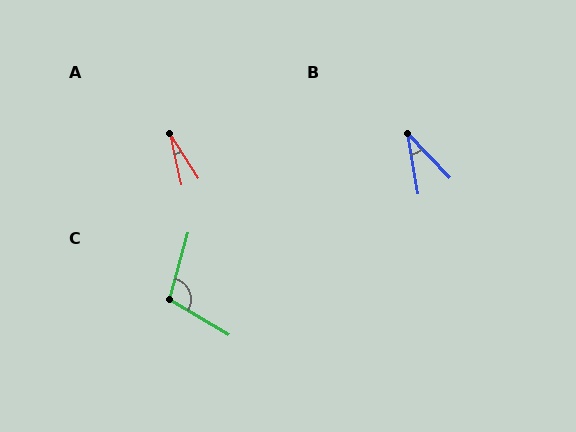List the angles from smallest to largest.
A (20°), B (34°), C (105°).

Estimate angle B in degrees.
Approximately 34 degrees.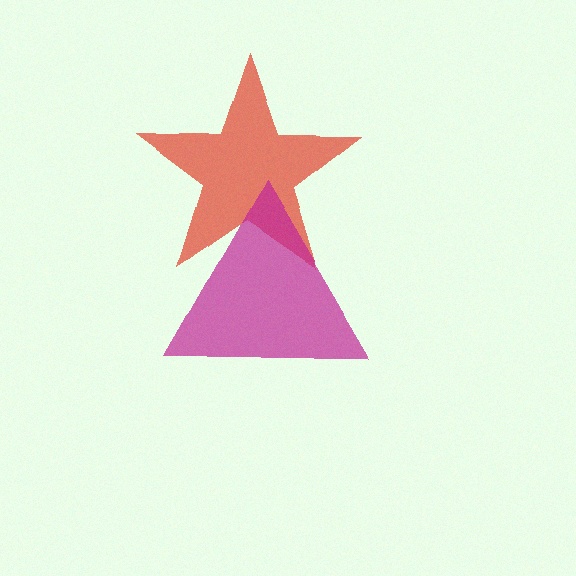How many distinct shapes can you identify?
There are 2 distinct shapes: a red star, a magenta triangle.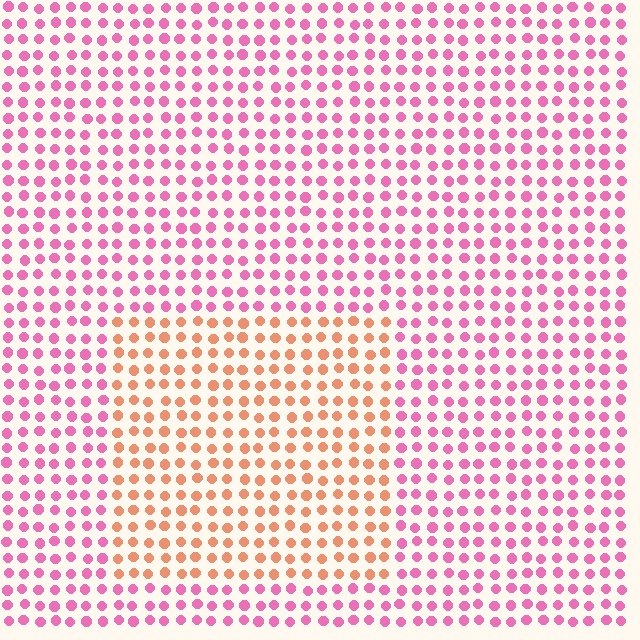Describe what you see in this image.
The image is filled with small pink elements in a uniform arrangement. A rectangle-shaped region is visible where the elements are tinted to a slightly different hue, forming a subtle color boundary.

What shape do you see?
I see a rectangle.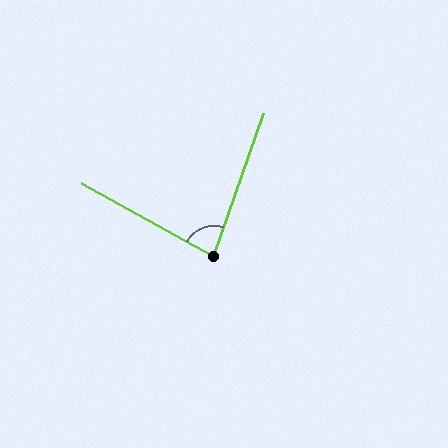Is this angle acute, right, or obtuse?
It is acute.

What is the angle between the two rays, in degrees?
Approximately 80 degrees.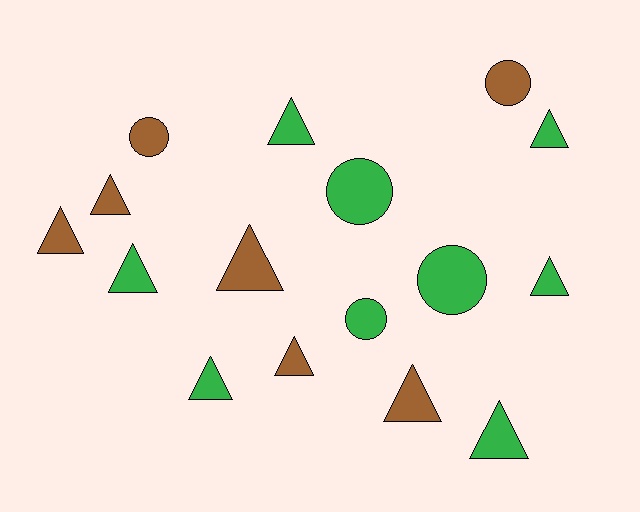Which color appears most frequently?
Green, with 9 objects.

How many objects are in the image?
There are 16 objects.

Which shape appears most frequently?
Triangle, with 11 objects.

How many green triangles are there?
There are 6 green triangles.